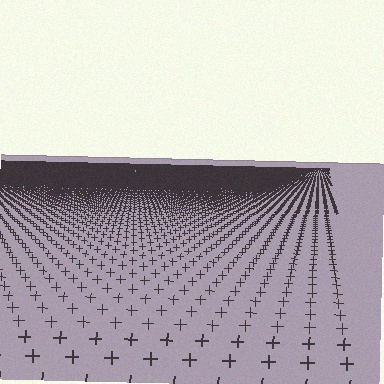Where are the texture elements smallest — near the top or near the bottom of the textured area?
Near the top.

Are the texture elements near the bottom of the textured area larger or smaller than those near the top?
Larger. Near the bottom, elements are closer to the viewer and appear at a bigger on-screen size.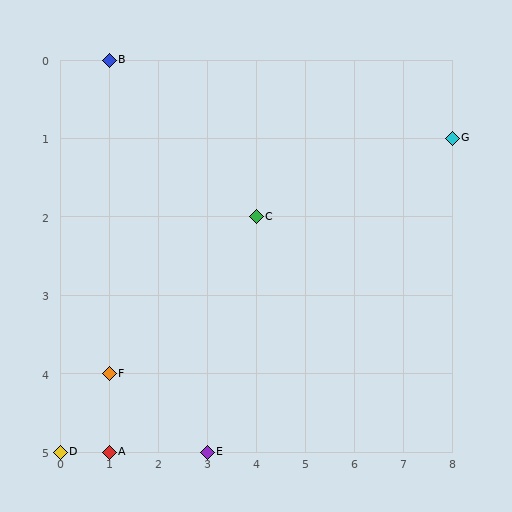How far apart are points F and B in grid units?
Points F and B are 4 rows apart.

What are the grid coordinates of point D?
Point D is at grid coordinates (0, 5).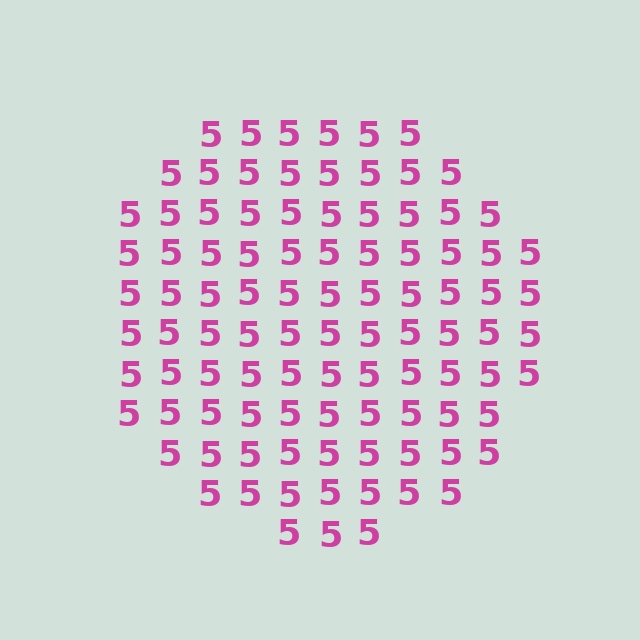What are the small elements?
The small elements are digit 5's.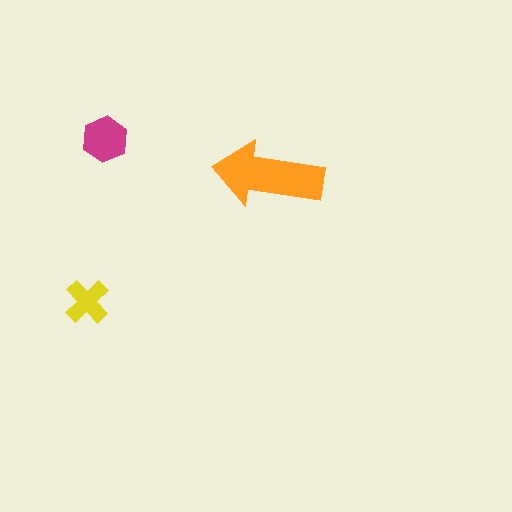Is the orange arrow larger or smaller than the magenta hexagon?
Larger.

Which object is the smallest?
The yellow cross.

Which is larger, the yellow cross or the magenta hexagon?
The magenta hexagon.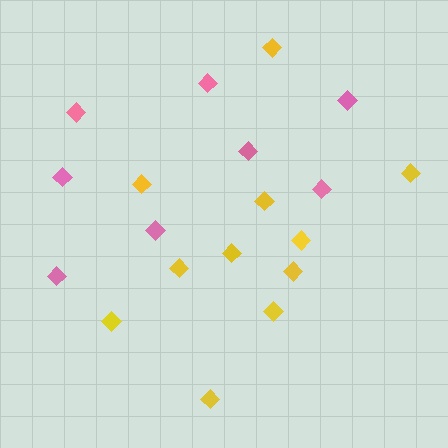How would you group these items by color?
There are 2 groups: one group of yellow diamonds (11) and one group of pink diamonds (8).